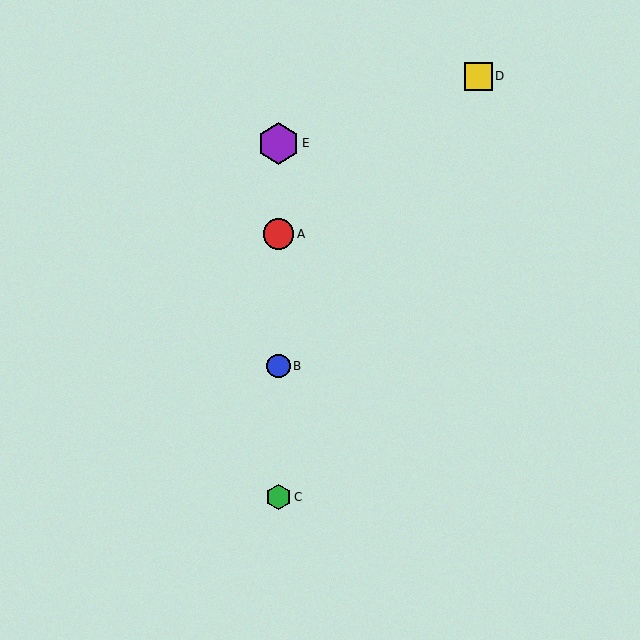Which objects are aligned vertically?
Objects A, B, C, E are aligned vertically.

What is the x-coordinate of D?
Object D is at x≈478.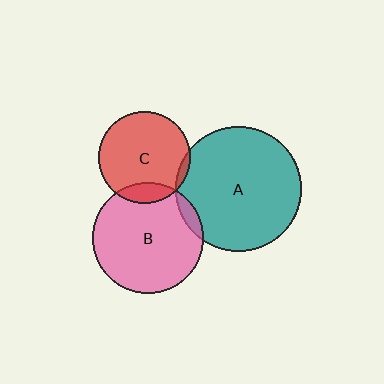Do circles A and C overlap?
Yes.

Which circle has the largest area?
Circle A (teal).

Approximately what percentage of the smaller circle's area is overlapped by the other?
Approximately 5%.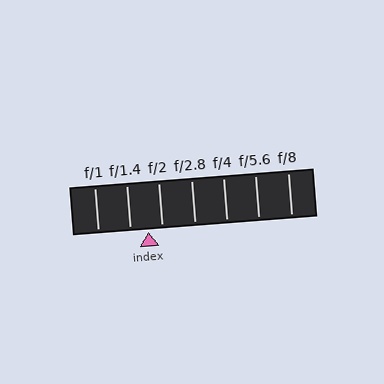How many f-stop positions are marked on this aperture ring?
There are 7 f-stop positions marked.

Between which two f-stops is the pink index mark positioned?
The index mark is between f/1.4 and f/2.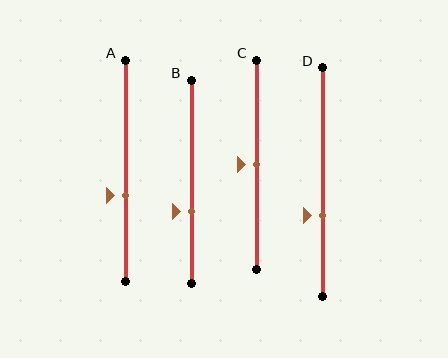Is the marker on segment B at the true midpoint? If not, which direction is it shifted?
No, the marker on segment B is shifted downward by about 15% of the segment length.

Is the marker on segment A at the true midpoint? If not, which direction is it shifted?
No, the marker on segment A is shifted downward by about 11% of the segment length.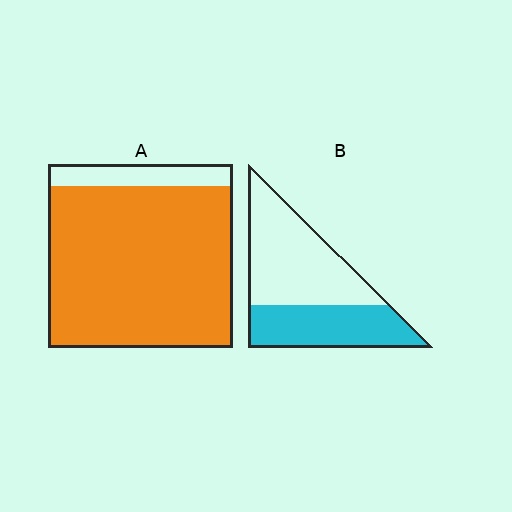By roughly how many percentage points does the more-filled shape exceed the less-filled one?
By roughly 45 percentage points (A over B).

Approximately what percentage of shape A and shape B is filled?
A is approximately 90% and B is approximately 40%.